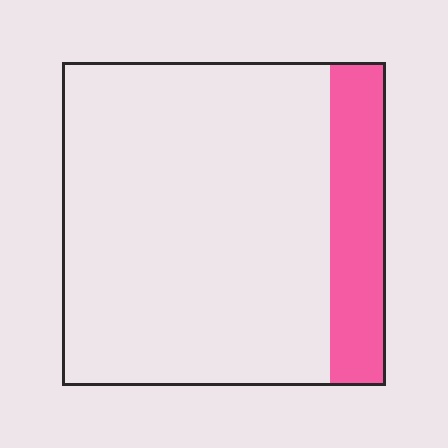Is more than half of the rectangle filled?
No.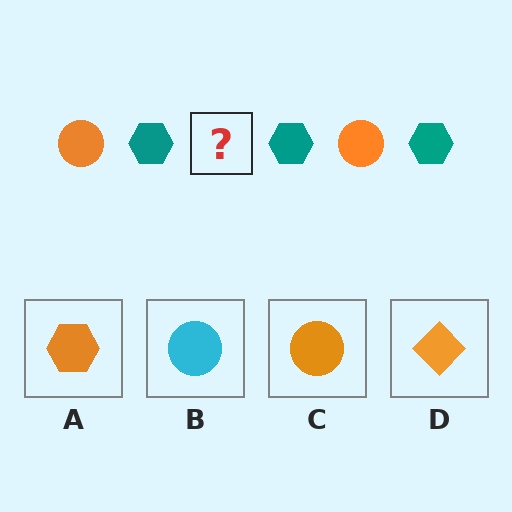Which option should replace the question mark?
Option C.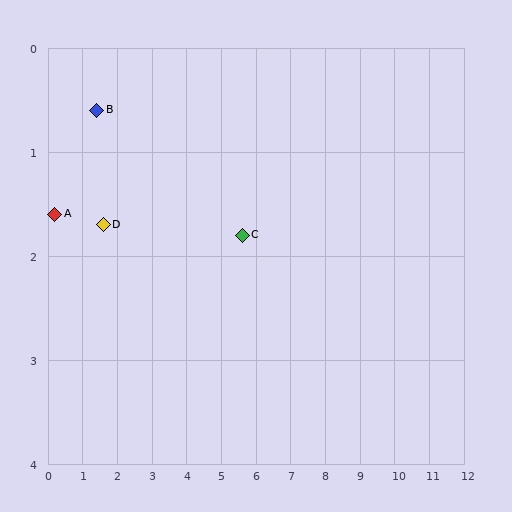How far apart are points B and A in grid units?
Points B and A are about 1.6 grid units apart.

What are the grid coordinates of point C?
Point C is at approximately (5.6, 1.8).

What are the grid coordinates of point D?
Point D is at approximately (1.6, 1.7).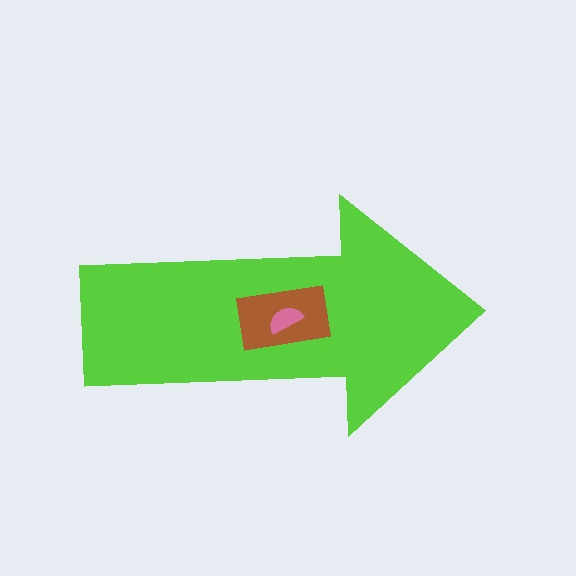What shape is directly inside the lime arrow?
The brown rectangle.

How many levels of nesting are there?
3.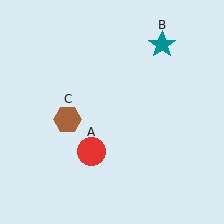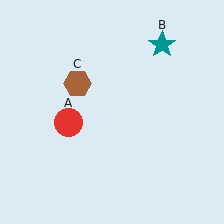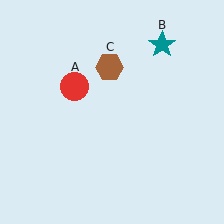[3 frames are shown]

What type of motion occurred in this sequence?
The red circle (object A), brown hexagon (object C) rotated clockwise around the center of the scene.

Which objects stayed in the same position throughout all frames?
Teal star (object B) remained stationary.